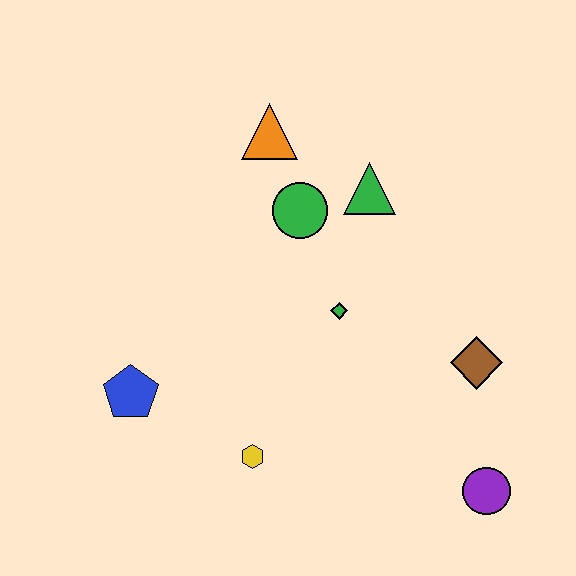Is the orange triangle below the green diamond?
No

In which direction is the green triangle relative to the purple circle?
The green triangle is above the purple circle.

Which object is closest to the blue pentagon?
The yellow hexagon is closest to the blue pentagon.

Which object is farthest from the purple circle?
The orange triangle is farthest from the purple circle.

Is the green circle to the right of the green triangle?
No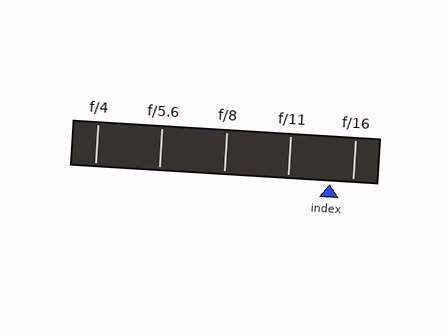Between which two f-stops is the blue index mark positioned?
The index mark is between f/11 and f/16.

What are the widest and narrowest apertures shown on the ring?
The widest aperture shown is f/4 and the narrowest is f/16.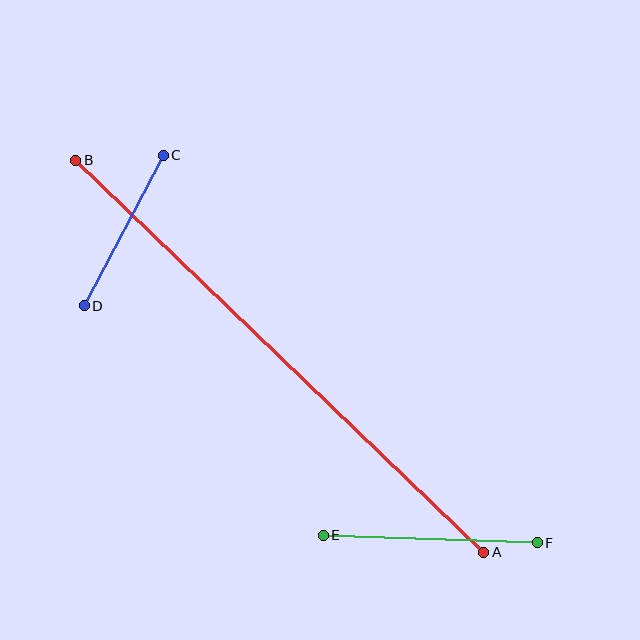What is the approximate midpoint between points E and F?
The midpoint is at approximately (430, 539) pixels.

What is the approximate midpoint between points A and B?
The midpoint is at approximately (280, 356) pixels.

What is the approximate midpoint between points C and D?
The midpoint is at approximately (124, 230) pixels.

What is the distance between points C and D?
The distance is approximately 170 pixels.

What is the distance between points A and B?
The distance is approximately 566 pixels.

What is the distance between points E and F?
The distance is approximately 214 pixels.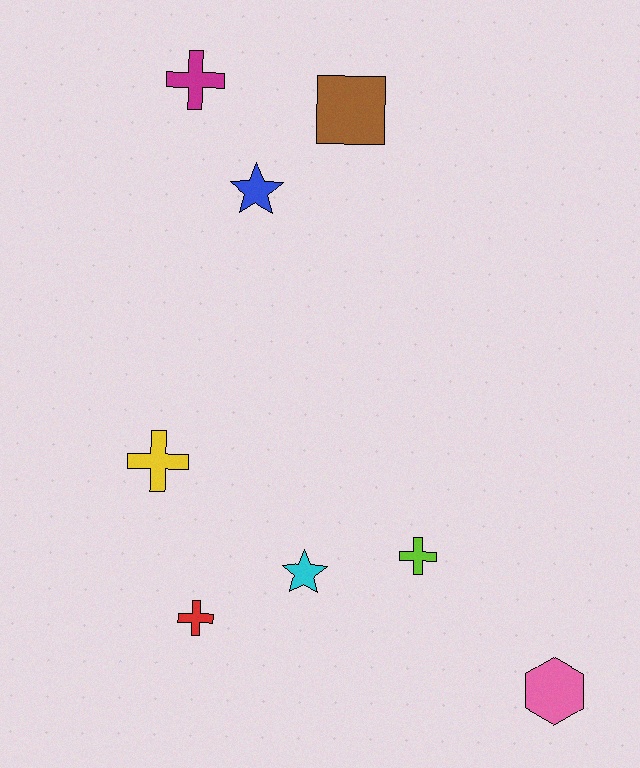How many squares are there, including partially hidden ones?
There is 1 square.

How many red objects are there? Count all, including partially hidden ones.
There is 1 red object.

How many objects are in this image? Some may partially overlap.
There are 8 objects.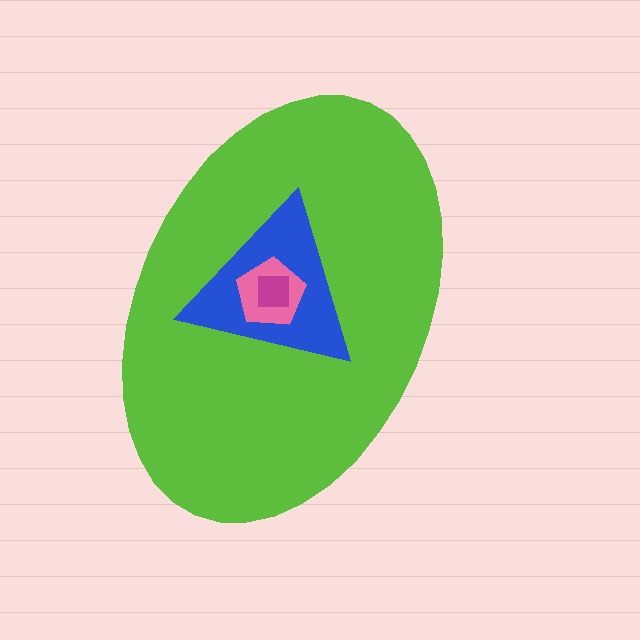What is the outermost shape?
The lime ellipse.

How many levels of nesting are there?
4.